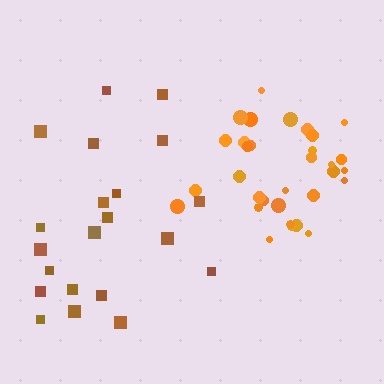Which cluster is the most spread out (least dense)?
Brown.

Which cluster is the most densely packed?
Orange.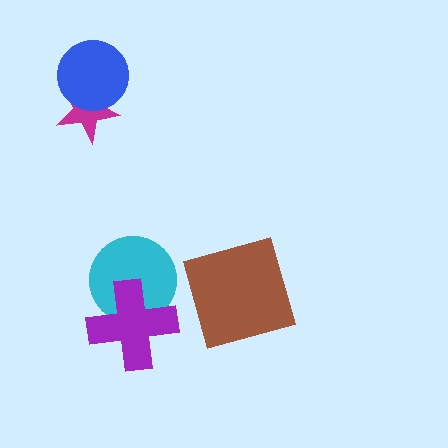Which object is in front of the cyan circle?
The purple cross is in front of the cyan circle.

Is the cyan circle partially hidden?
Yes, it is partially covered by another shape.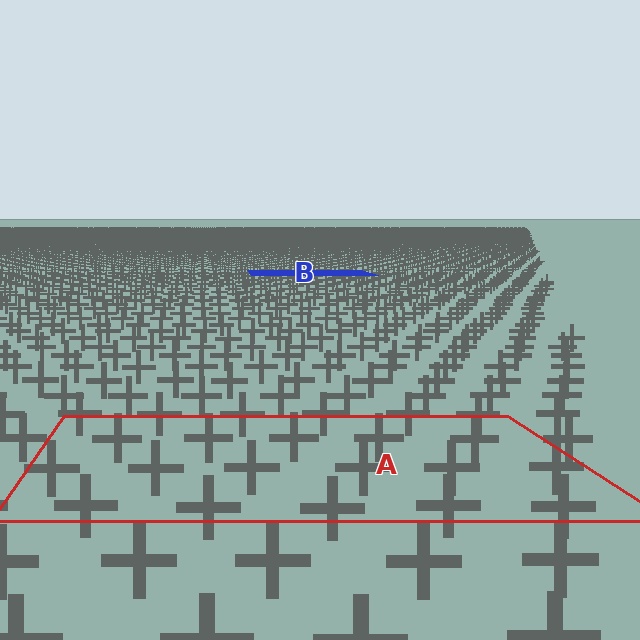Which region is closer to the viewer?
Region A is closer. The texture elements there are larger and more spread out.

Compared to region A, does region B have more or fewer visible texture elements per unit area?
Region B has more texture elements per unit area — they are packed more densely because it is farther away.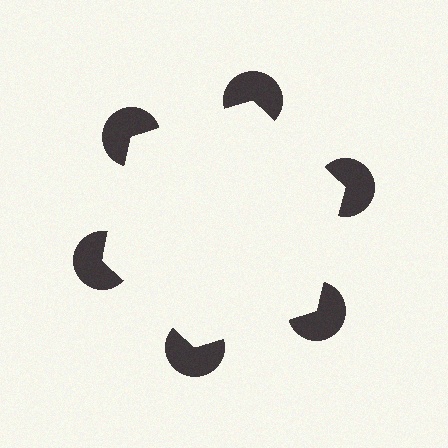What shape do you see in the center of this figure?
An illusory hexagon — its edges are inferred from the aligned wedge cuts in the pac-man discs, not physically drawn.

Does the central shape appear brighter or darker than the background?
It typically appears slightly brighter than the background, even though no actual brightness change is drawn.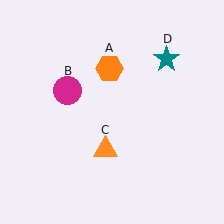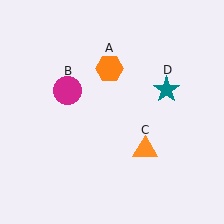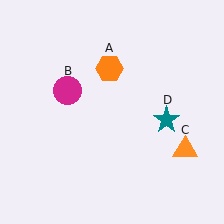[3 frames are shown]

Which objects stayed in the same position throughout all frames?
Orange hexagon (object A) and magenta circle (object B) remained stationary.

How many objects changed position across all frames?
2 objects changed position: orange triangle (object C), teal star (object D).